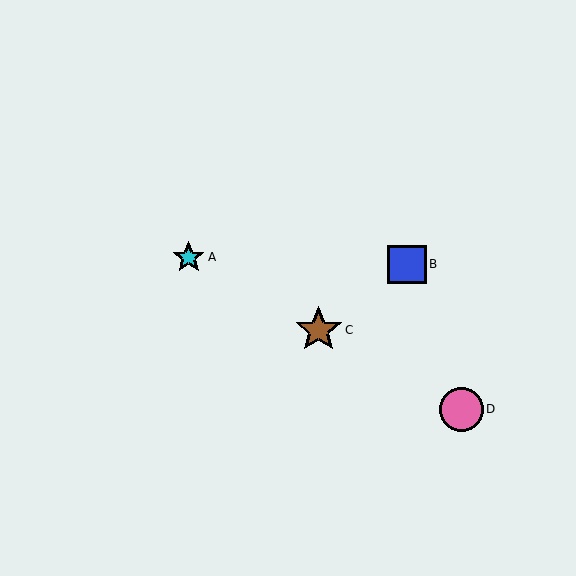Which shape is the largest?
The brown star (labeled C) is the largest.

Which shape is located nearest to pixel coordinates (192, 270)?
The cyan star (labeled A) at (189, 257) is nearest to that location.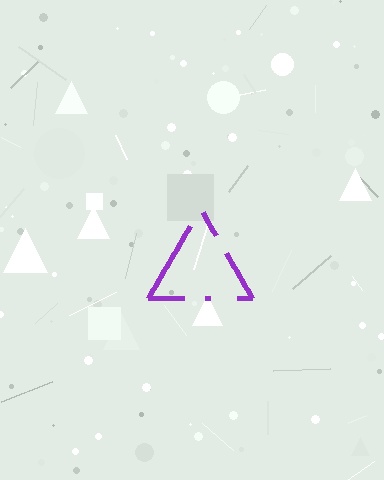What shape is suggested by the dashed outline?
The dashed outline suggests a triangle.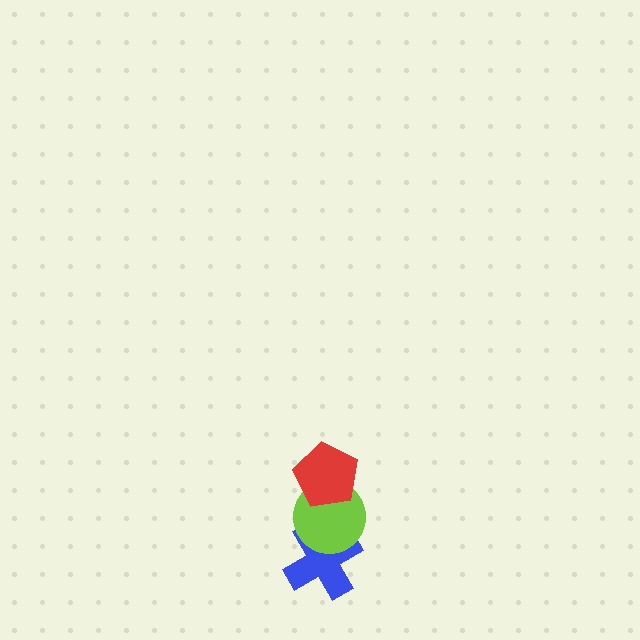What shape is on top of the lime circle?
The red pentagon is on top of the lime circle.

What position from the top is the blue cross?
The blue cross is 3rd from the top.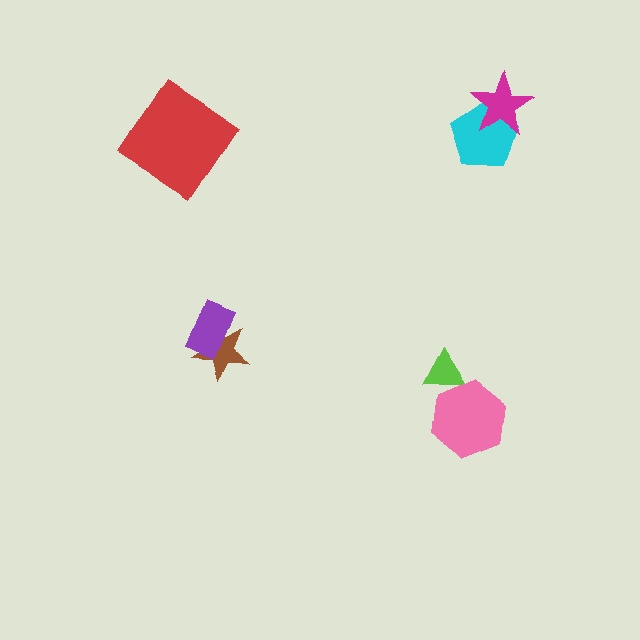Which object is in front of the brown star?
The purple rectangle is in front of the brown star.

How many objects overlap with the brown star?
1 object overlaps with the brown star.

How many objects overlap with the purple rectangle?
1 object overlaps with the purple rectangle.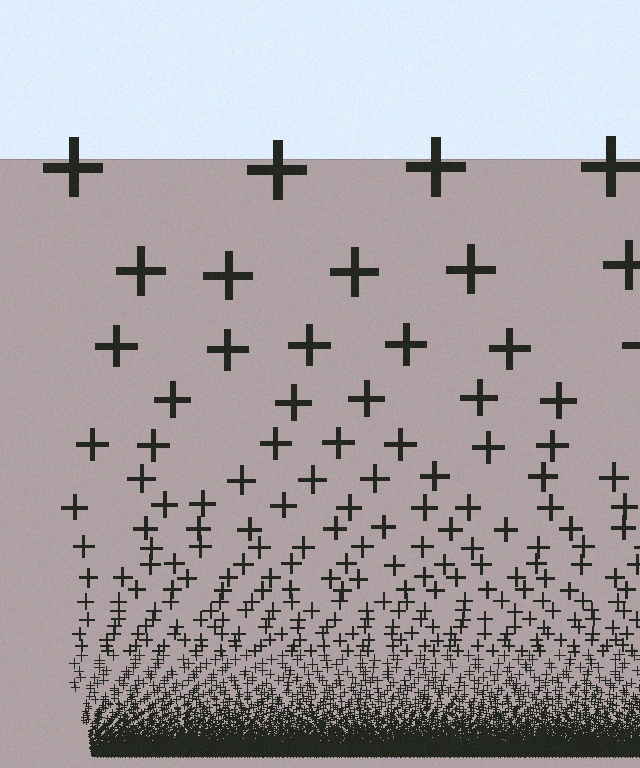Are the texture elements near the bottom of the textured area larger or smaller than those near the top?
Smaller. The gradient is inverted — elements near the bottom are smaller and denser.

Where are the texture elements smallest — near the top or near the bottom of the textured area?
Near the bottom.